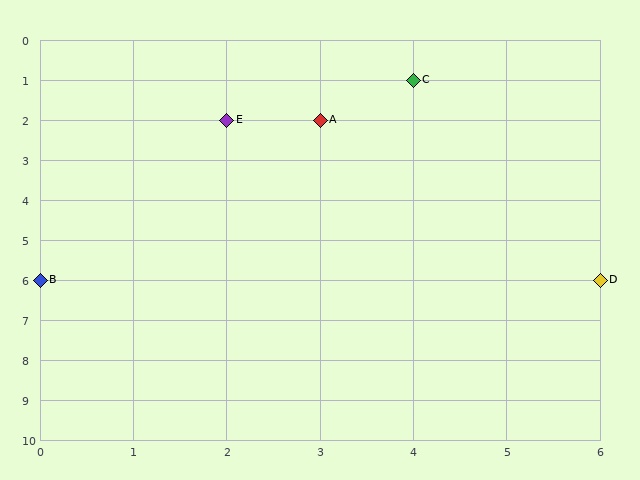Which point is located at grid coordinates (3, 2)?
Point A is at (3, 2).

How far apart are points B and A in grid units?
Points B and A are 3 columns and 4 rows apart (about 5.0 grid units diagonally).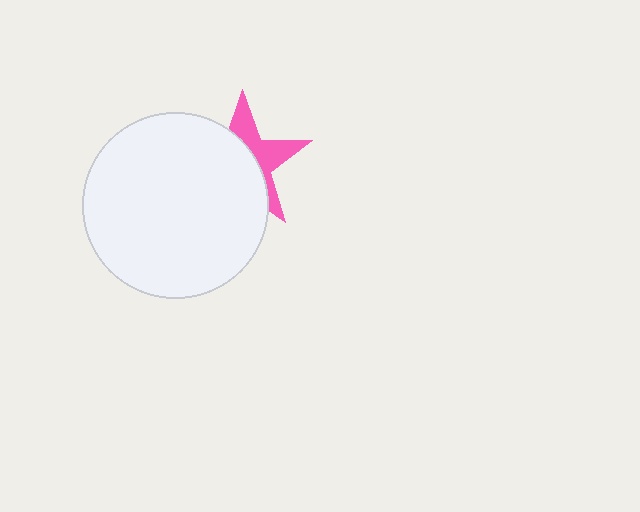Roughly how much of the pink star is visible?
A small part of it is visible (roughly 39%).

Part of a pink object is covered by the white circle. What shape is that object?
It is a star.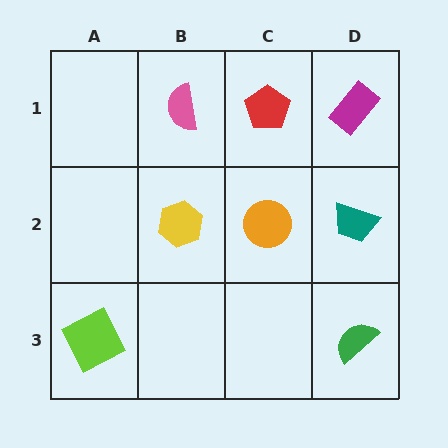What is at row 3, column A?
A lime square.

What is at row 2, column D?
A teal trapezoid.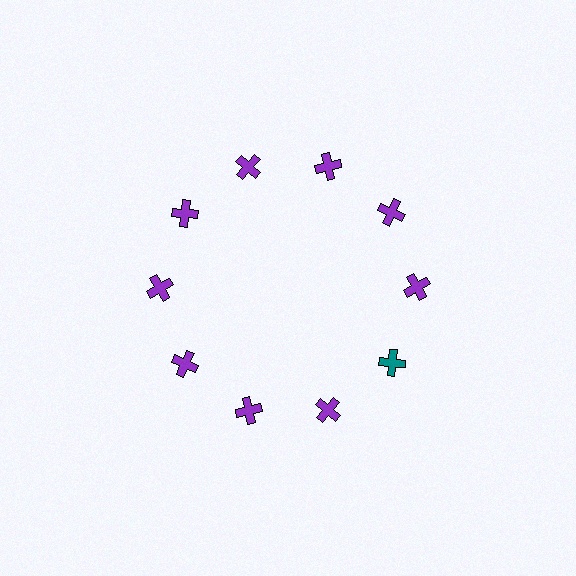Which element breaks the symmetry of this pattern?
The teal cross at roughly the 4 o'clock position breaks the symmetry. All other shapes are purple crosses.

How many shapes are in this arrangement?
There are 10 shapes arranged in a ring pattern.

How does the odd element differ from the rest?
It has a different color: teal instead of purple.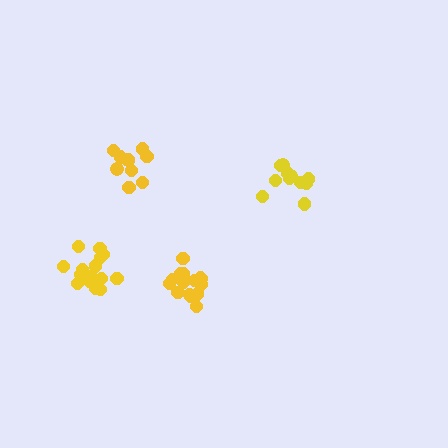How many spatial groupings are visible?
There are 4 spatial groupings.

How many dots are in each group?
Group 1: 11 dots, Group 2: 10 dots, Group 3: 15 dots, Group 4: 15 dots (51 total).